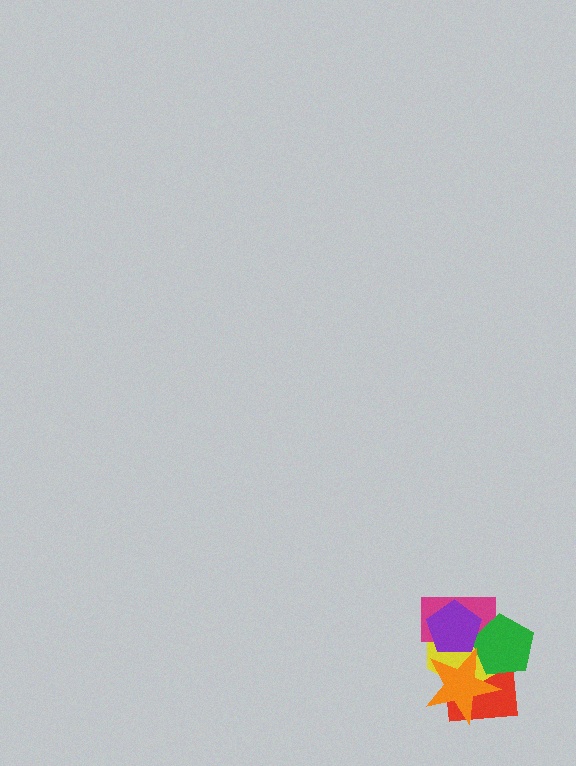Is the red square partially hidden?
Yes, it is partially covered by another shape.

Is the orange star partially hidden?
Yes, it is partially covered by another shape.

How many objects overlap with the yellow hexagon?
5 objects overlap with the yellow hexagon.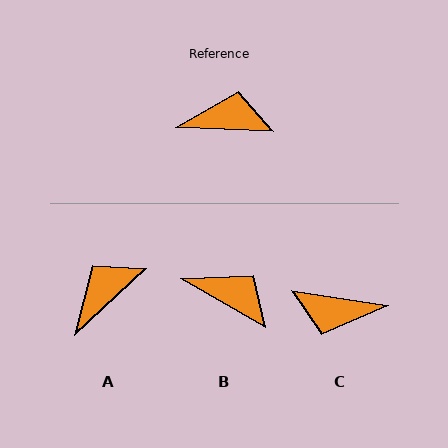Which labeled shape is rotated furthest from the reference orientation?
C, about 174 degrees away.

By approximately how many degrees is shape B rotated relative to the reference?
Approximately 27 degrees clockwise.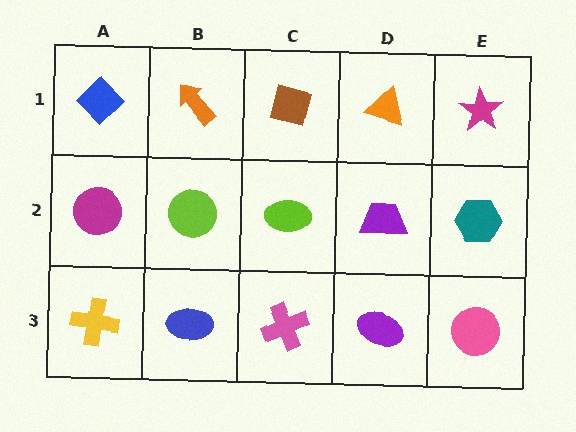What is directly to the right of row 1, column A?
An orange arrow.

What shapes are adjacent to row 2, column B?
An orange arrow (row 1, column B), a blue ellipse (row 3, column B), a magenta circle (row 2, column A), a lime ellipse (row 2, column C).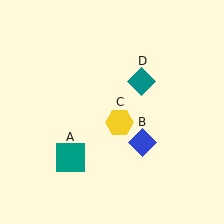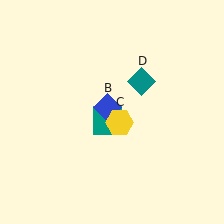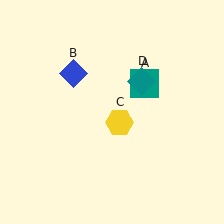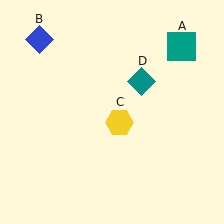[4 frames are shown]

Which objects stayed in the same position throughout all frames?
Yellow hexagon (object C) and teal diamond (object D) remained stationary.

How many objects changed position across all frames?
2 objects changed position: teal square (object A), blue diamond (object B).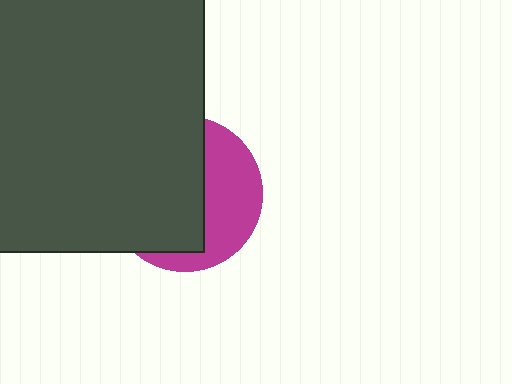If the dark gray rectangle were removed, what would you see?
You would see the complete magenta circle.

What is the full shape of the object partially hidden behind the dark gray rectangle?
The partially hidden object is a magenta circle.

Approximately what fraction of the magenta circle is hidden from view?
Roughly 61% of the magenta circle is hidden behind the dark gray rectangle.